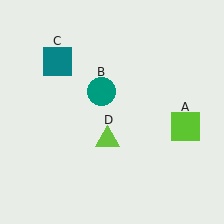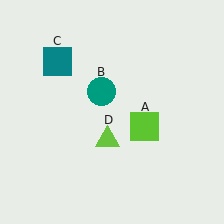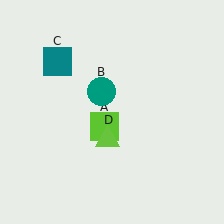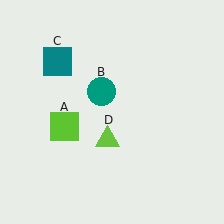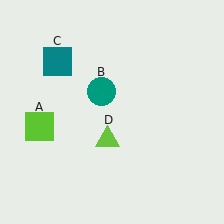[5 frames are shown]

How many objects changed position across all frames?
1 object changed position: lime square (object A).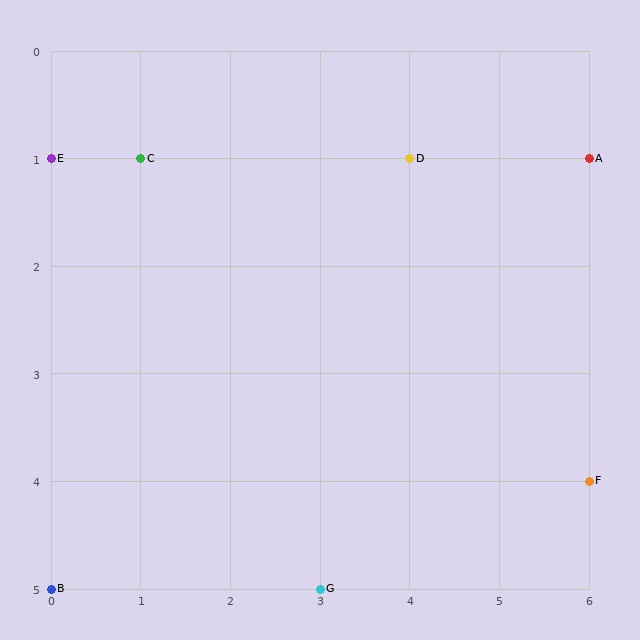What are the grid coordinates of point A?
Point A is at grid coordinates (6, 1).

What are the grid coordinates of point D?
Point D is at grid coordinates (4, 1).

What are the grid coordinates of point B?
Point B is at grid coordinates (0, 5).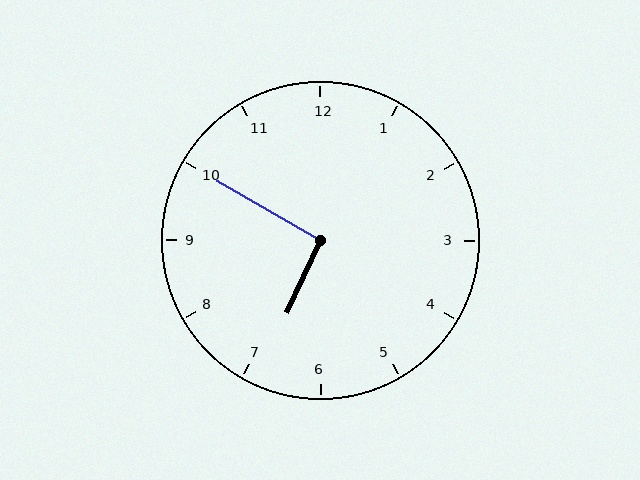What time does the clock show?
6:50.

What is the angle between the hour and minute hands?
Approximately 95 degrees.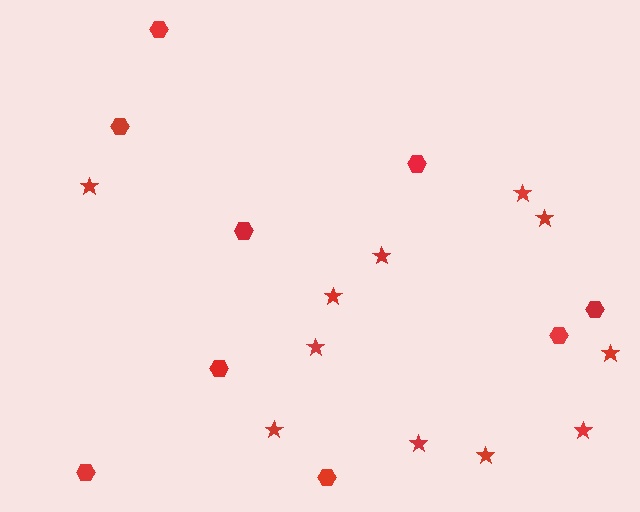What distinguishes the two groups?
There are 2 groups: one group of stars (11) and one group of hexagons (9).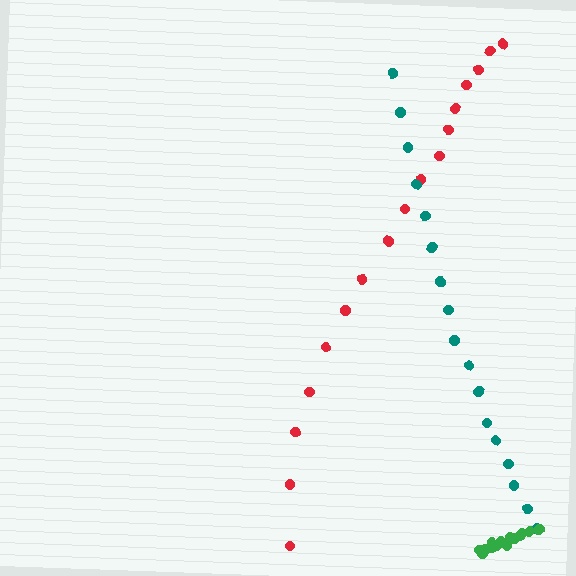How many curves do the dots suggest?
There are 3 distinct paths.